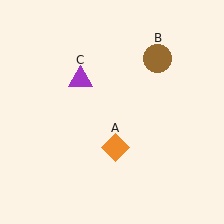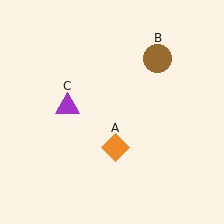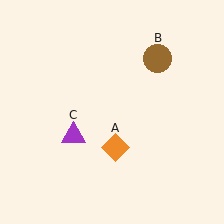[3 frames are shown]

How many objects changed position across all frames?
1 object changed position: purple triangle (object C).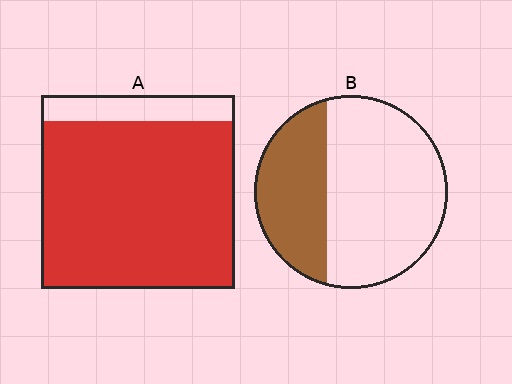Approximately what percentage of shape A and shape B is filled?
A is approximately 85% and B is approximately 35%.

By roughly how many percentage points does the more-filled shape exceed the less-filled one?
By roughly 50 percentage points (A over B).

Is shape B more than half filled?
No.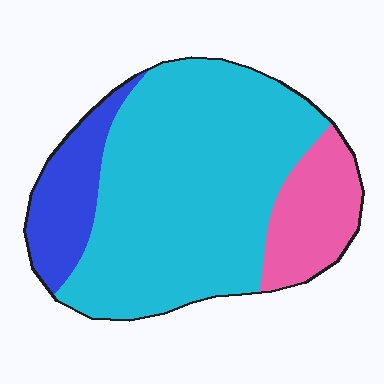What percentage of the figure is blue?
Blue covers about 15% of the figure.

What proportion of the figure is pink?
Pink takes up about one sixth (1/6) of the figure.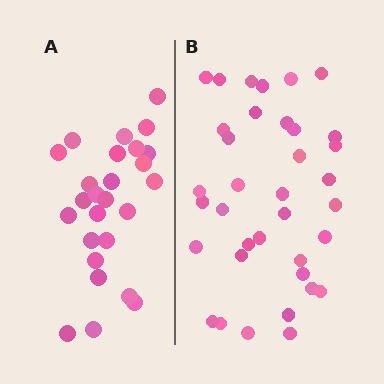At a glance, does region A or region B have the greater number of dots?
Region B (the right region) has more dots.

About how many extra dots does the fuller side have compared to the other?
Region B has roughly 10 or so more dots than region A.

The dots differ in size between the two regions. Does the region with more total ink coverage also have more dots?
No. Region A has more total ink coverage because its dots are larger, but region B actually contains more individual dots. Total area can be misleading — the number of items is what matters here.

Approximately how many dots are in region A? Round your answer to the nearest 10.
About 30 dots. (The exact count is 26, which rounds to 30.)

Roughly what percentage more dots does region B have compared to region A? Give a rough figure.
About 40% more.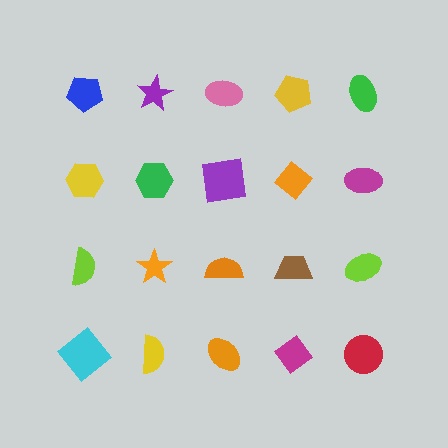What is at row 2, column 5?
A magenta ellipse.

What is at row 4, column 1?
A cyan diamond.